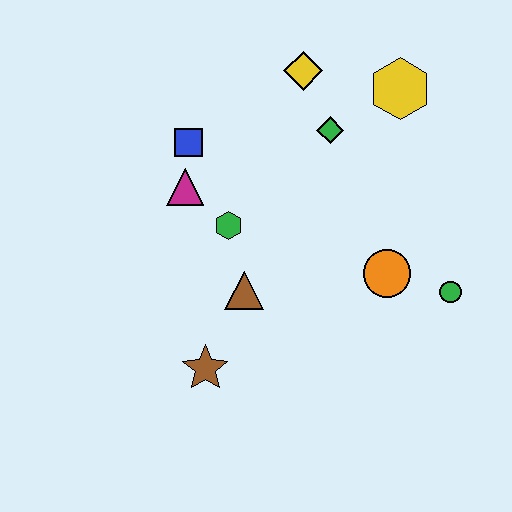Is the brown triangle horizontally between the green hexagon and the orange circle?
Yes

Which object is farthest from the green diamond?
The brown star is farthest from the green diamond.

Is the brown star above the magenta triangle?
No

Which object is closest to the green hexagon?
The magenta triangle is closest to the green hexagon.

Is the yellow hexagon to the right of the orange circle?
Yes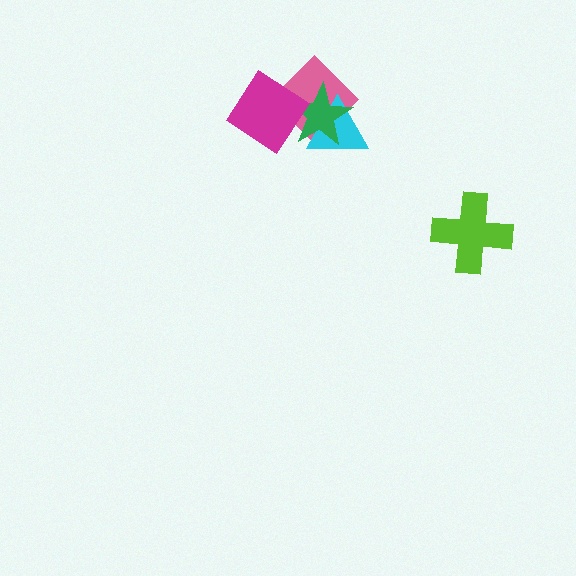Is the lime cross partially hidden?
No, no other shape covers it.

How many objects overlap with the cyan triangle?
2 objects overlap with the cyan triangle.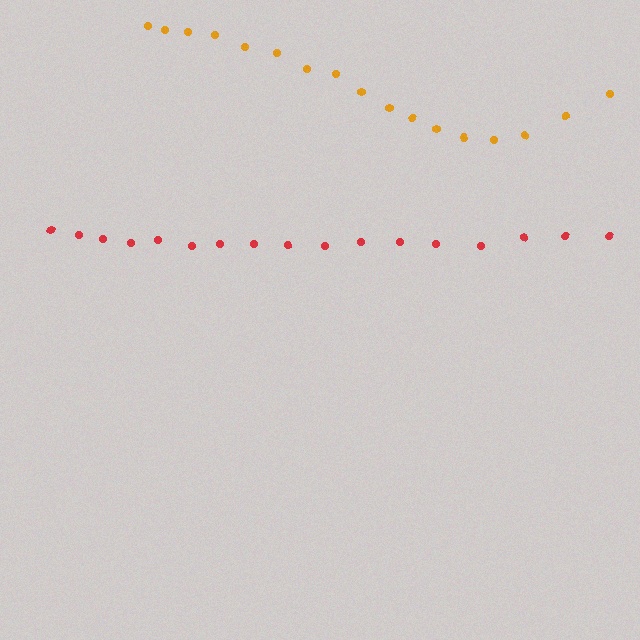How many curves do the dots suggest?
There are 2 distinct paths.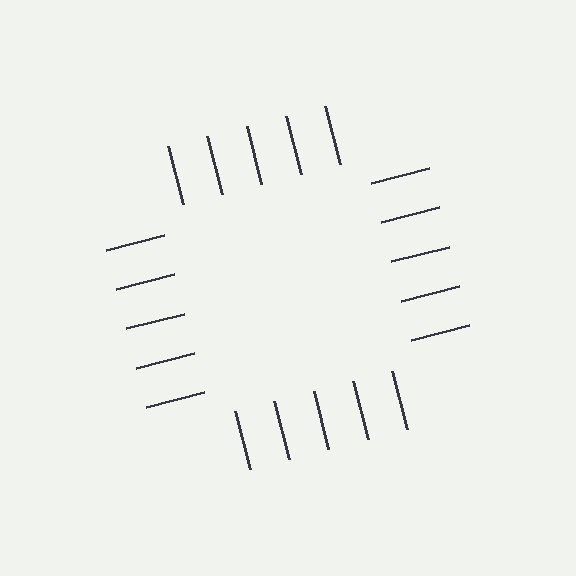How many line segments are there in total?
20 — 5 along each of the 4 edges.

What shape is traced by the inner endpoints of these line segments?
An illusory square — the line segments terminate on its edges but no continuous stroke is drawn.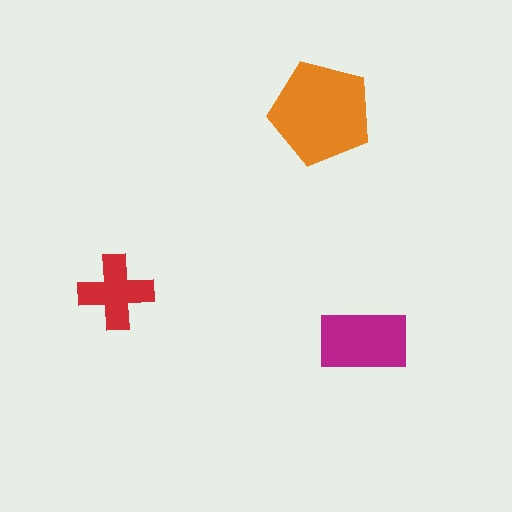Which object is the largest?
The orange pentagon.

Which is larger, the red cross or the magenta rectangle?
The magenta rectangle.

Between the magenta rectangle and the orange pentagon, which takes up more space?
The orange pentagon.